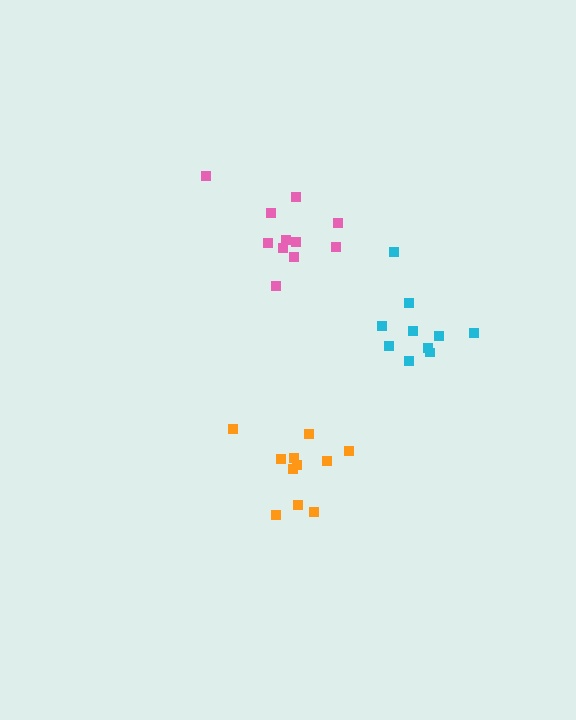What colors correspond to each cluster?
The clusters are colored: orange, pink, cyan.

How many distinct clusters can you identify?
There are 3 distinct clusters.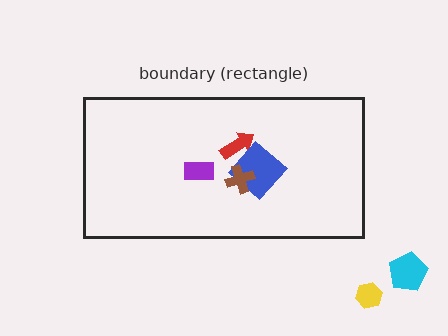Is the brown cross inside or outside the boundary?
Inside.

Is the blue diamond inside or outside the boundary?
Inside.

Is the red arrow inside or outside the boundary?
Inside.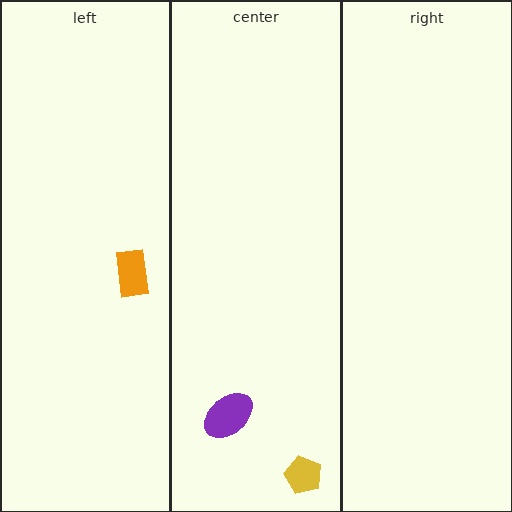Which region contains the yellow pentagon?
The center region.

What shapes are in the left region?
The orange rectangle.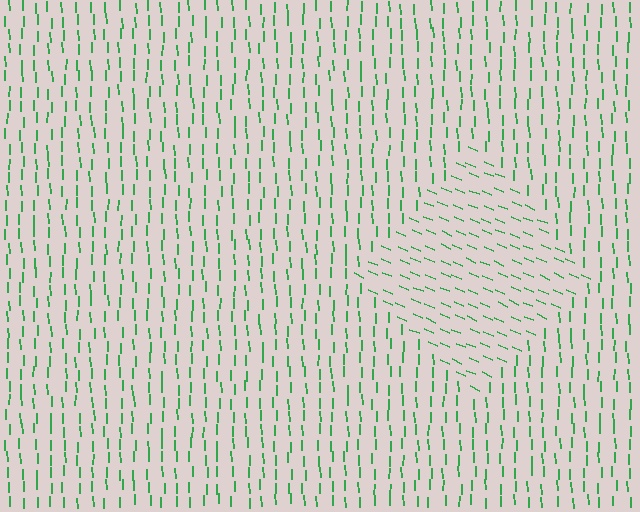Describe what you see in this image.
The image is filled with small green line segments. A diamond region in the image has lines oriented differently from the surrounding lines, creating a visible texture boundary.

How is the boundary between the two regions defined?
The boundary is defined purely by a change in line orientation (approximately 65 degrees difference). All lines are the same color and thickness.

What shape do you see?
I see a diamond.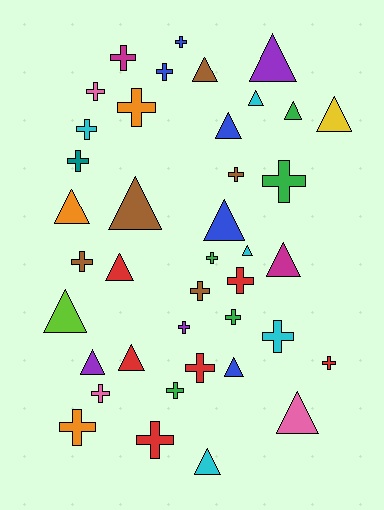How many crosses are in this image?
There are 22 crosses.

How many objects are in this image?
There are 40 objects.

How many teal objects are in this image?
There is 1 teal object.